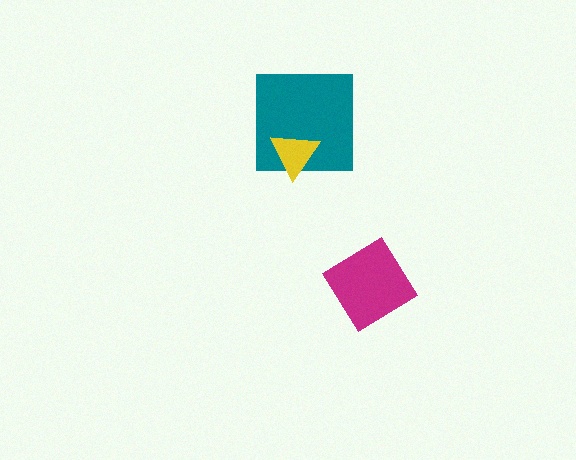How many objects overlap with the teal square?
1 object overlaps with the teal square.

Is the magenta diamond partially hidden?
No, no other shape covers it.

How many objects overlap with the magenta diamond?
0 objects overlap with the magenta diamond.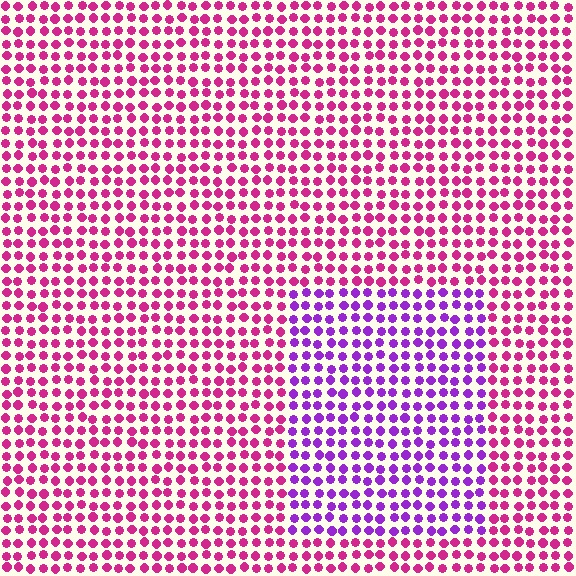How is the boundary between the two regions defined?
The boundary is defined purely by a slight shift in hue (about 44 degrees). Spacing, size, and orientation are identical on both sides.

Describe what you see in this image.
The image is filled with small magenta elements in a uniform arrangement. A rectangle-shaped region is visible where the elements are tinted to a slightly different hue, forming a subtle color boundary.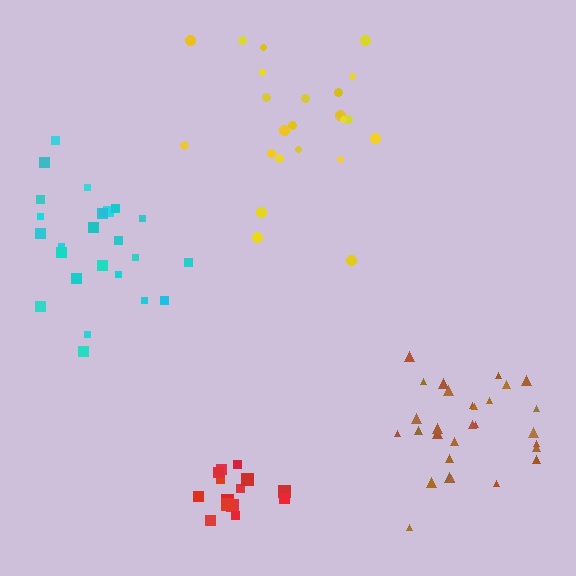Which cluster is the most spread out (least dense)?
Yellow.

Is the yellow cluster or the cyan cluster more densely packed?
Cyan.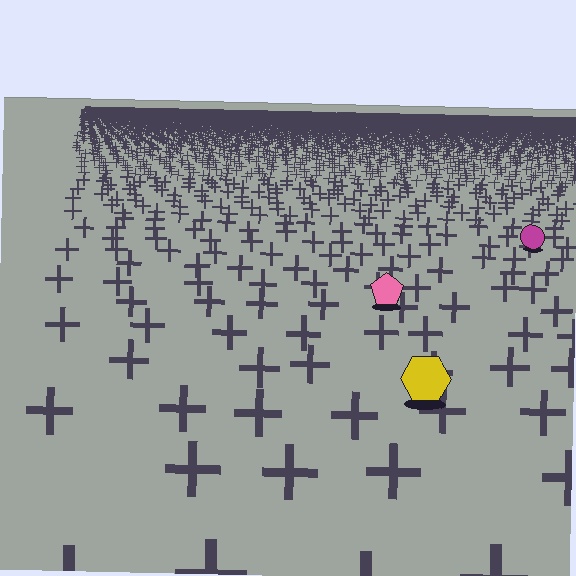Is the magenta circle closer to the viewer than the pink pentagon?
No. The pink pentagon is closer — you can tell from the texture gradient: the ground texture is coarser near it.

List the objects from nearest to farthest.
From nearest to farthest: the yellow hexagon, the pink pentagon, the magenta circle.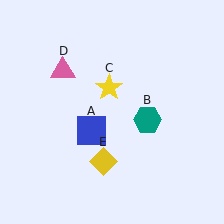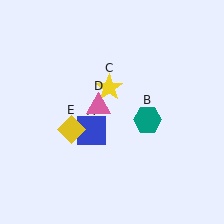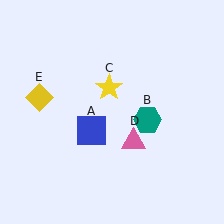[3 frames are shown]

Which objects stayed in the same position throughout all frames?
Blue square (object A) and teal hexagon (object B) and yellow star (object C) remained stationary.